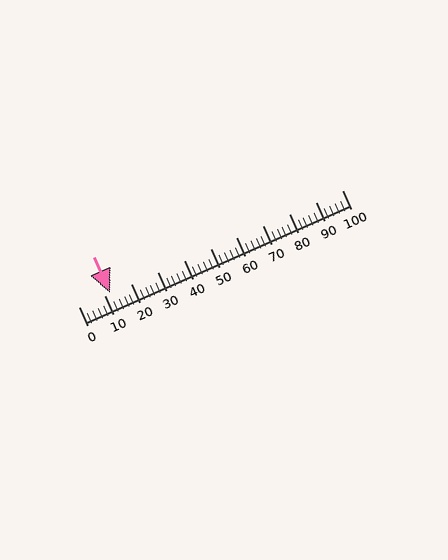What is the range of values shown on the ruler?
The ruler shows values from 0 to 100.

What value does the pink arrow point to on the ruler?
The pink arrow points to approximately 12.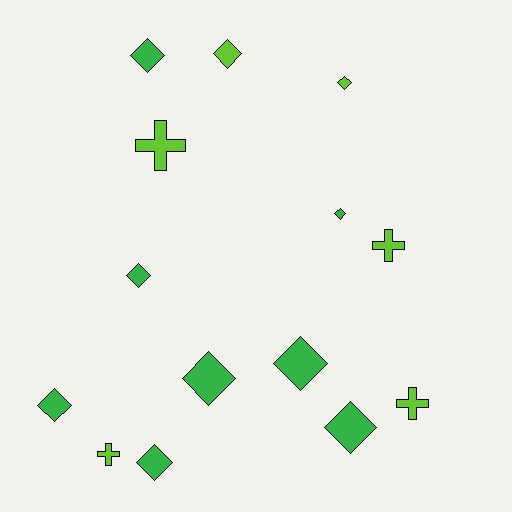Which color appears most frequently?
Green, with 8 objects.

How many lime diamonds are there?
There are 2 lime diamonds.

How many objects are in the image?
There are 14 objects.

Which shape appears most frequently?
Diamond, with 10 objects.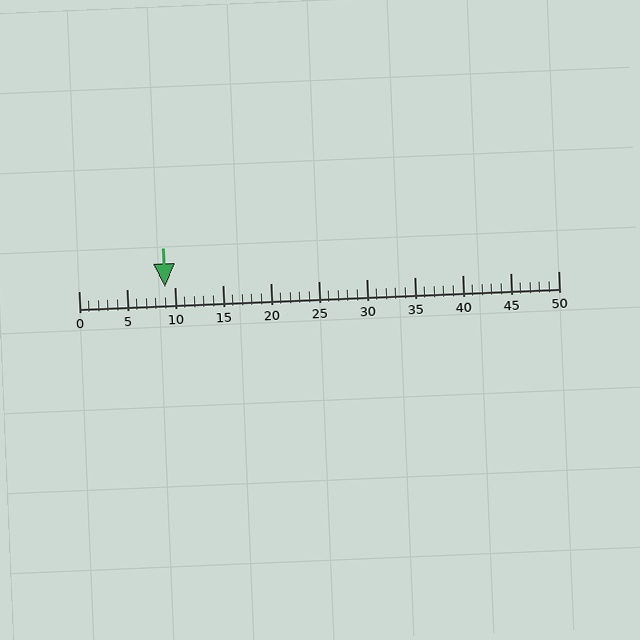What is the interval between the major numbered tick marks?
The major tick marks are spaced 5 units apart.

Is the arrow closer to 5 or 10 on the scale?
The arrow is closer to 10.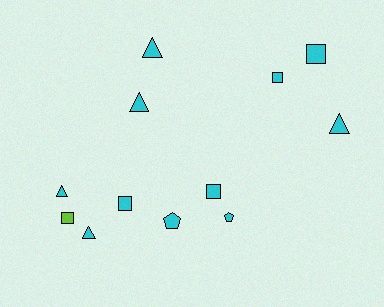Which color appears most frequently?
Cyan, with 11 objects.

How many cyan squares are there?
There are 4 cyan squares.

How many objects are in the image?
There are 12 objects.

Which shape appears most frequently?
Square, with 5 objects.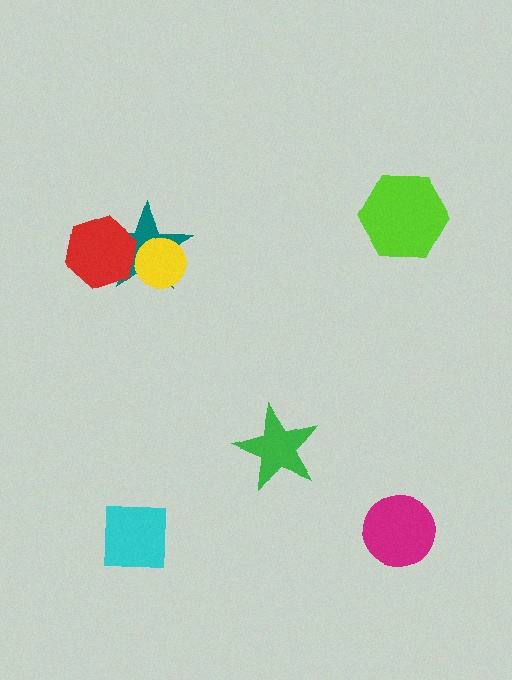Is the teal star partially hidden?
Yes, it is partially covered by another shape.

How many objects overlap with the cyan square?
0 objects overlap with the cyan square.